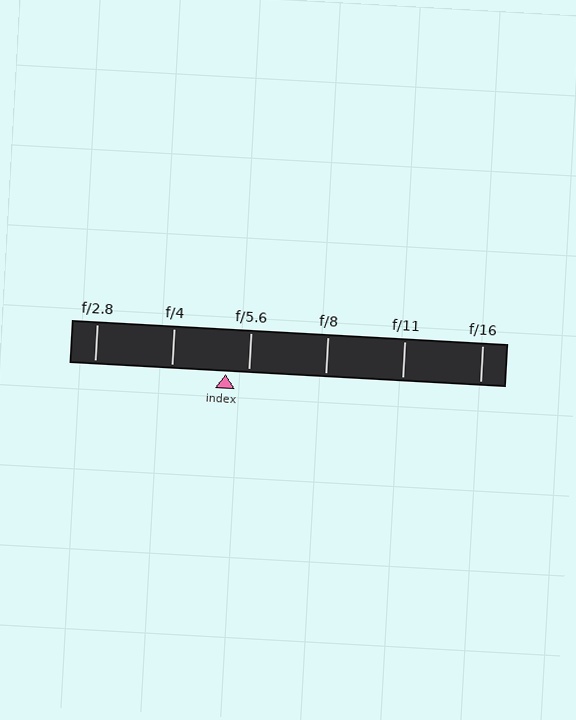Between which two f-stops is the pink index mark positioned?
The index mark is between f/4 and f/5.6.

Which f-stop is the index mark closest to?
The index mark is closest to f/5.6.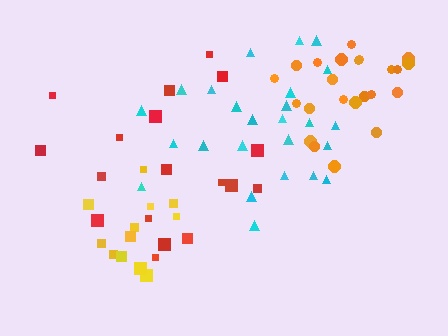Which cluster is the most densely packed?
Orange.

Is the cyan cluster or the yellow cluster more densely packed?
Yellow.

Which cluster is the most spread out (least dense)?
Red.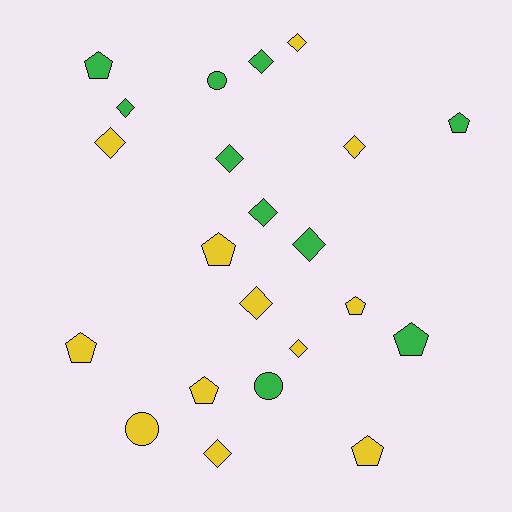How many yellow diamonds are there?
There are 6 yellow diamonds.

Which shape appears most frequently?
Diamond, with 11 objects.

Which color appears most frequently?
Yellow, with 12 objects.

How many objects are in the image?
There are 22 objects.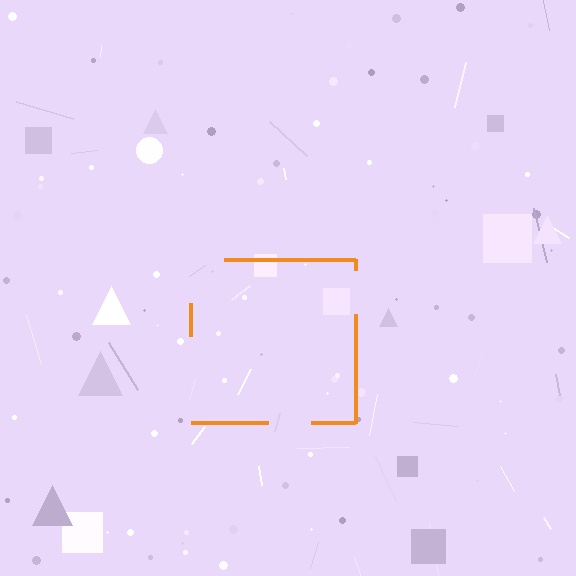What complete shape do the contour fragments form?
The contour fragments form a square.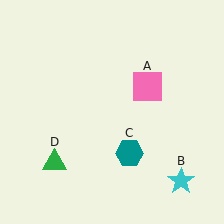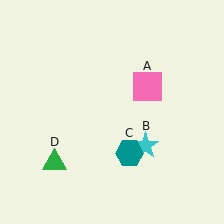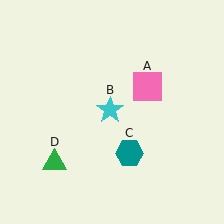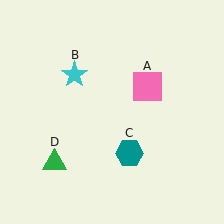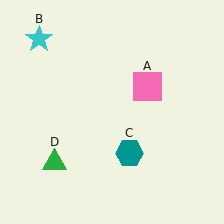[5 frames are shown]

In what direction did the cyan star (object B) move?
The cyan star (object B) moved up and to the left.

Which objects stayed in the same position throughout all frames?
Pink square (object A) and teal hexagon (object C) and green triangle (object D) remained stationary.